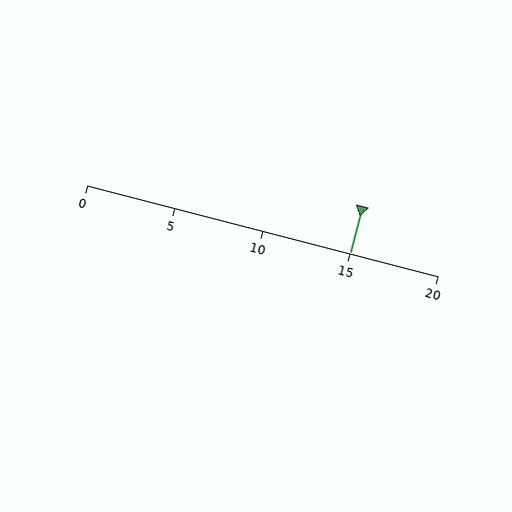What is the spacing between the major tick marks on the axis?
The major ticks are spaced 5 apart.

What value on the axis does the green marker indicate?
The marker indicates approximately 15.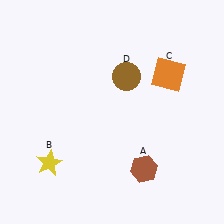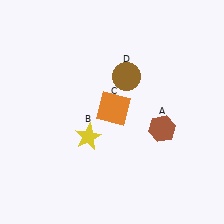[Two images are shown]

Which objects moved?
The objects that moved are: the brown hexagon (A), the yellow star (B), the orange square (C).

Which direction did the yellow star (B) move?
The yellow star (B) moved right.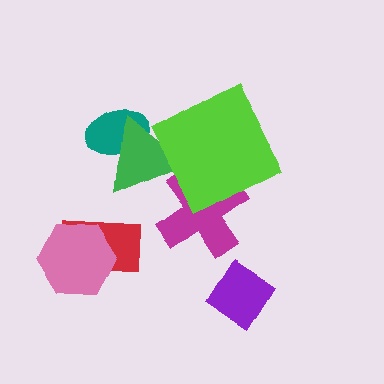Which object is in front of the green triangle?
The lime square is in front of the green triangle.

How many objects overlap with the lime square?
2 objects overlap with the lime square.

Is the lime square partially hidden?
No, no other shape covers it.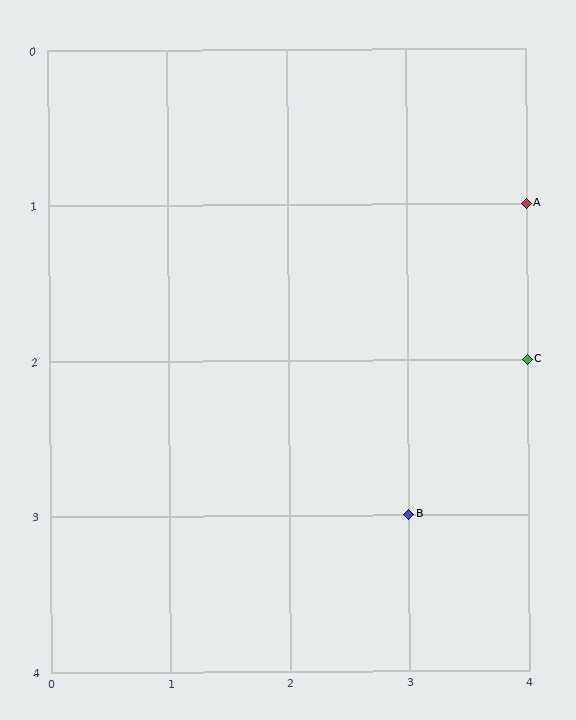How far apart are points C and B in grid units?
Points C and B are 1 column and 1 row apart (about 1.4 grid units diagonally).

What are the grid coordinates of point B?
Point B is at grid coordinates (3, 3).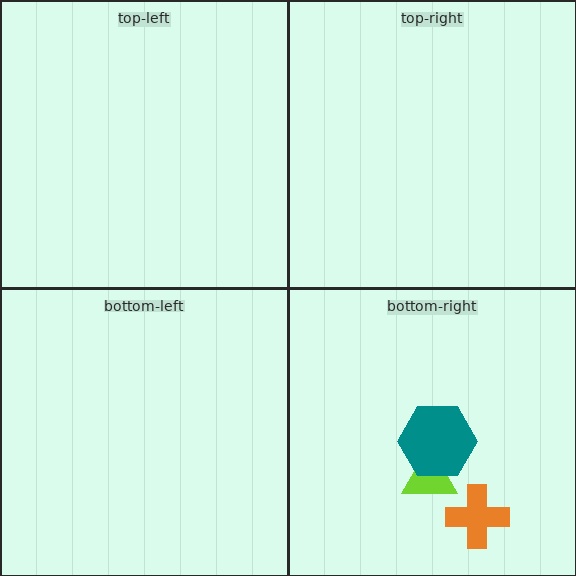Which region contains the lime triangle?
The bottom-right region.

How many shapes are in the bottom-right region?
3.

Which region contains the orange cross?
The bottom-right region.